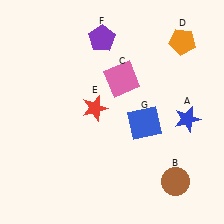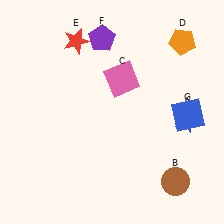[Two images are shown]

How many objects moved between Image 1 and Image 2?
2 objects moved between the two images.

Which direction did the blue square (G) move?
The blue square (G) moved right.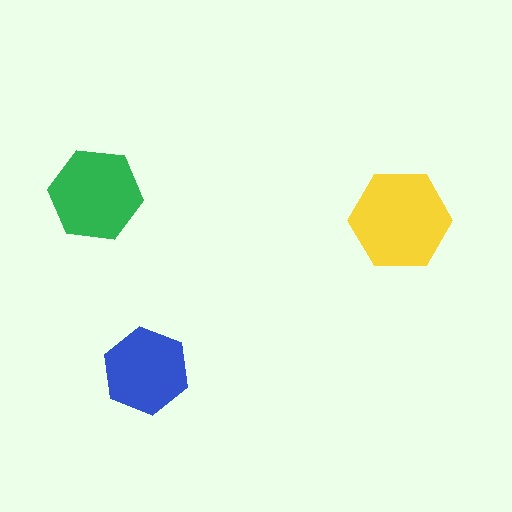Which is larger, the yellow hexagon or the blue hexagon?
The yellow one.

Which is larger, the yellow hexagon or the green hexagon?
The yellow one.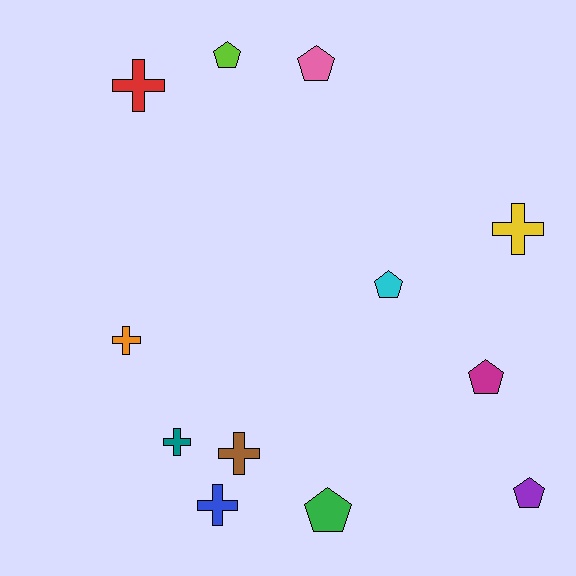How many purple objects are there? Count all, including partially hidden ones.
There is 1 purple object.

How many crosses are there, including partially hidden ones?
There are 6 crosses.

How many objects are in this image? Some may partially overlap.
There are 12 objects.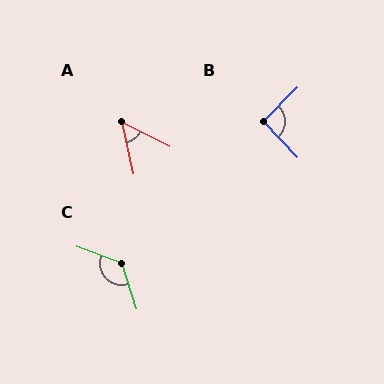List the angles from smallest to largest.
A (51°), B (91°), C (128°).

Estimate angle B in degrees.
Approximately 91 degrees.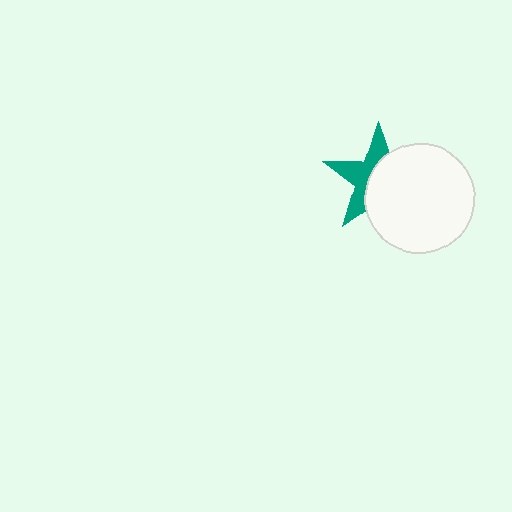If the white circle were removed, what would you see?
You would see the complete teal star.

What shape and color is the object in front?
The object in front is a white circle.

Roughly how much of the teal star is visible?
A small part of it is visible (roughly 44%).